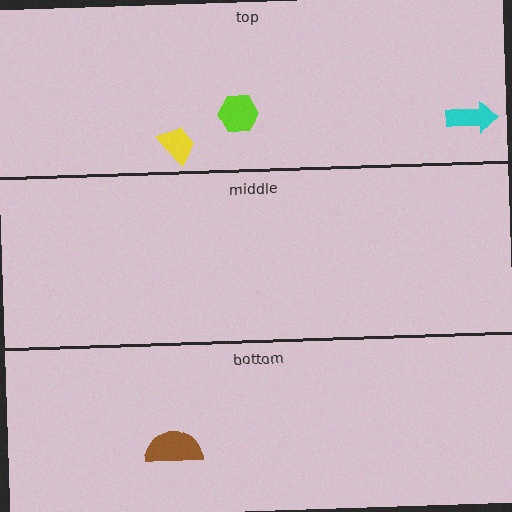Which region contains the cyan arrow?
The top region.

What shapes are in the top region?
The yellow trapezoid, the lime hexagon, the cyan arrow.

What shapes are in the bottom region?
The brown semicircle.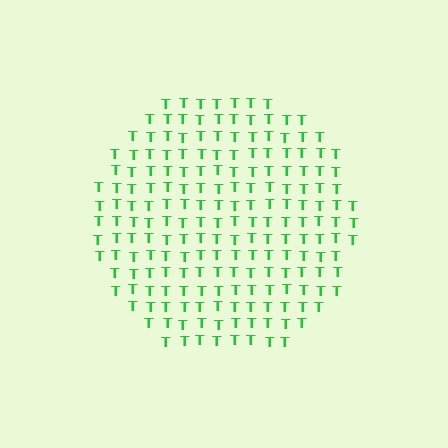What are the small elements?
The small elements are letter T's.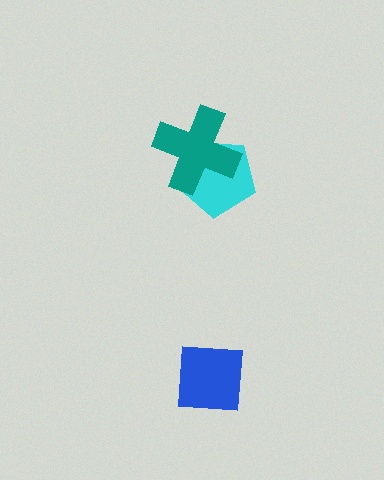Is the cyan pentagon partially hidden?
Yes, it is partially covered by another shape.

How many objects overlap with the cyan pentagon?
1 object overlaps with the cyan pentagon.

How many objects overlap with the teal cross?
1 object overlaps with the teal cross.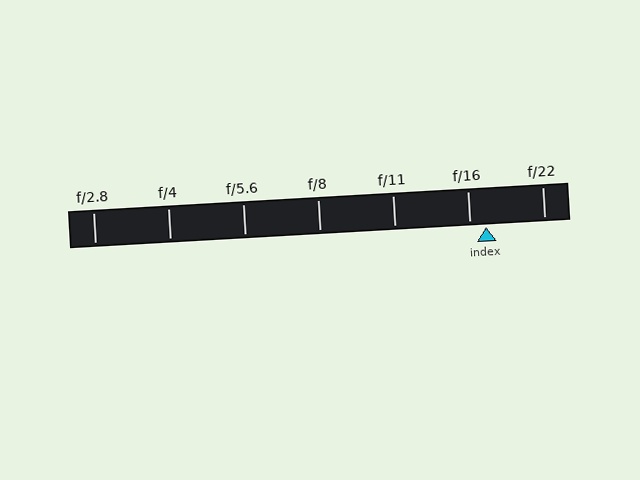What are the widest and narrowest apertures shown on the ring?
The widest aperture shown is f/2.8 and the narrowest is f/22.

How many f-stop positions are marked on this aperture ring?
There are 7 f-stop positions marked.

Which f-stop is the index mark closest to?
The index mark is closest to f/16.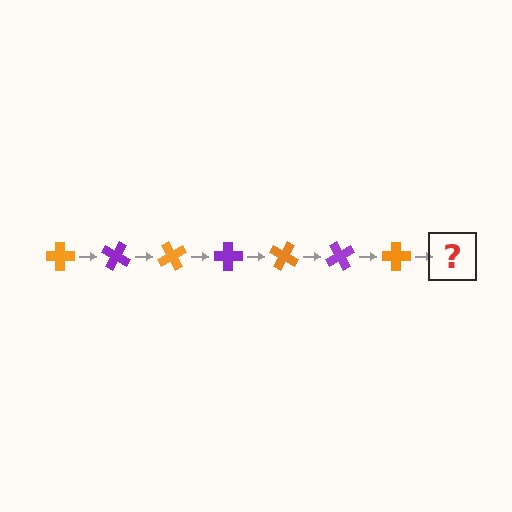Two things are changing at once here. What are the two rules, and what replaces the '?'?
The two rules are that it rotates 30 degrees each step and the color cycles through orange and purple. The '?' should be a purple cross, rotated 210 degrees from the start.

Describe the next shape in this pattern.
It should be a purple cross, rotated 210 degrees from the start.